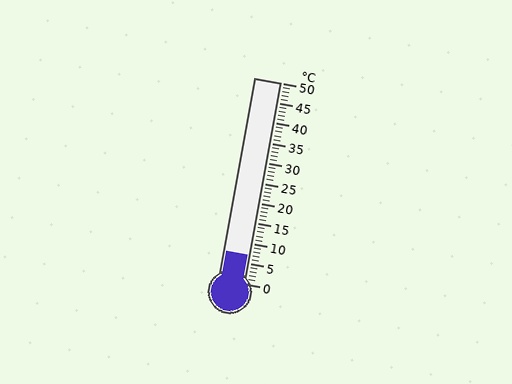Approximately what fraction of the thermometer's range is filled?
The thermometer is filled to approximately 15% of its range.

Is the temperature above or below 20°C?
The temperature is below 20°C.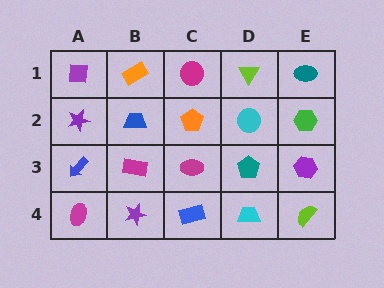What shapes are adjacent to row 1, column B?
A blue trapezoid (row 2, column B), a purple square (row 1, column A), a magenta circle (row 1, column C).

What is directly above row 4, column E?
A purple hexagon.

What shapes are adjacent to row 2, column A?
A purple square (row 1, column A), a blue arrow (row 3, column A), a blue trapezoid (row 2, column B).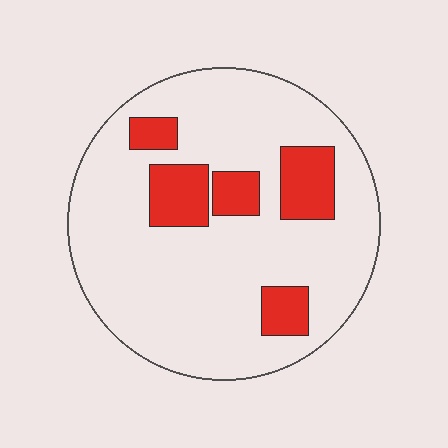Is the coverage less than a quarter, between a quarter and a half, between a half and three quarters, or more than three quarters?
Less than a quarter.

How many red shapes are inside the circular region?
5.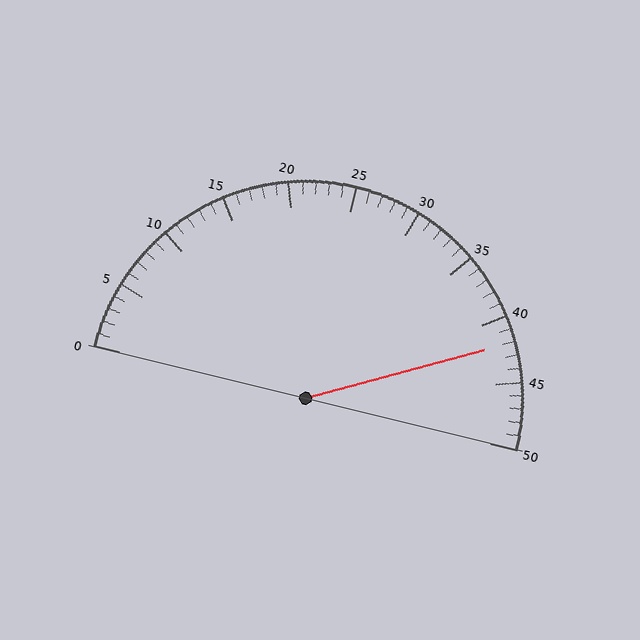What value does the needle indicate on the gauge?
The needle indicates approximately 42.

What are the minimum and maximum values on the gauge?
The gauge ranges from 0 to 50.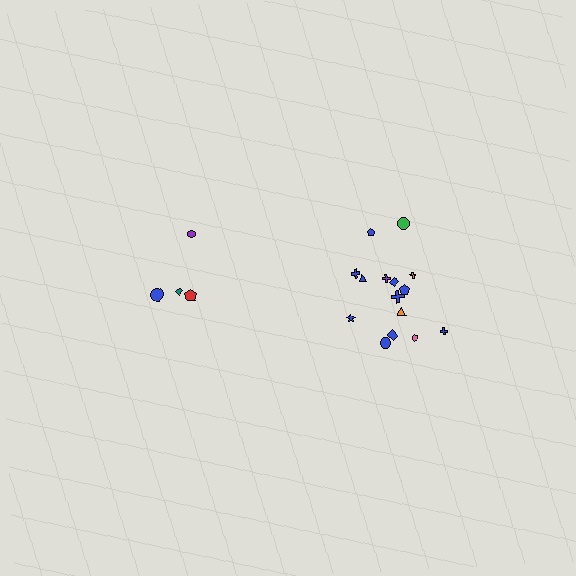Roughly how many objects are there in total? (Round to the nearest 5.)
Roughly 20 objects in total.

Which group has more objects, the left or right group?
The right group.